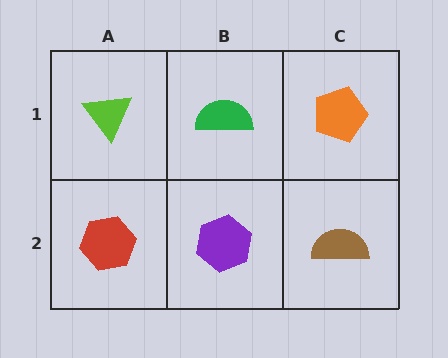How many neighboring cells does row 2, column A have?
2.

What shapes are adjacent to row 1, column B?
A purple hexagon (row 2, column B), a lime triangle (row 1, column A), an orange pentagon (row 1, column C).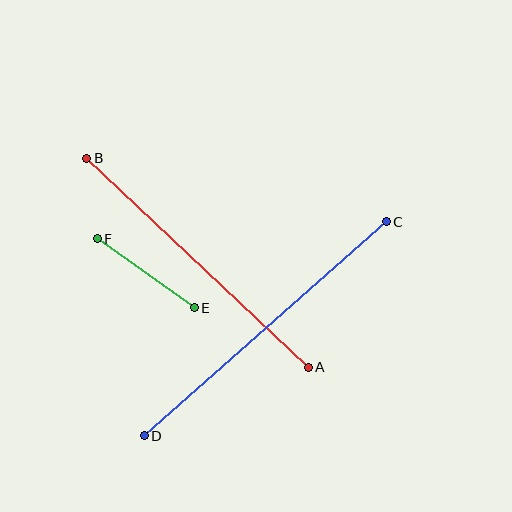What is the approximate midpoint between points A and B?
The midpoint is at approximately (198, 263) pixels.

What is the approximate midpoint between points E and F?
The midpoint is at approximately (146, 273) pixels.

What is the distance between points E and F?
The distance is approximately 119 pixels.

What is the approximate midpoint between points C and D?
The midpoint is at approximately (265, 329) pixels.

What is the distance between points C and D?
The distance is approximately 323 pixels.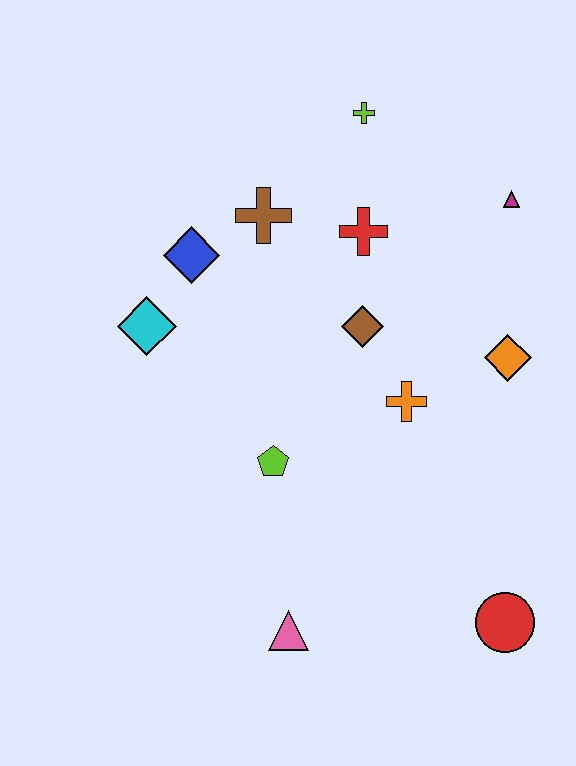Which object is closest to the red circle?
The pink triangle is closest to the red circle.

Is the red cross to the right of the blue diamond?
Yes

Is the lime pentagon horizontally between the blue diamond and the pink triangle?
Yes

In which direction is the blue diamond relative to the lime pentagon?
The blue diamond is above the lime pentagon.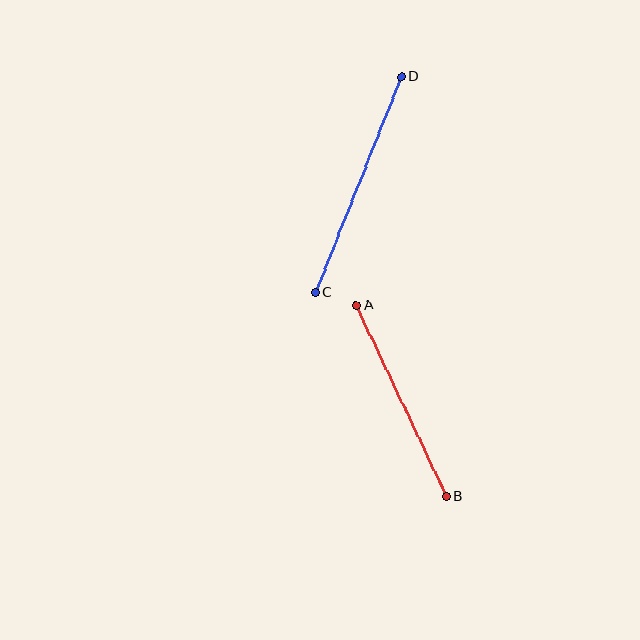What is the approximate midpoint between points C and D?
The midpoint is at approximately (358, 185) pixels.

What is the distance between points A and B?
The distance is approximately 212 pixels.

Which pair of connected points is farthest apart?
Points C and D are farthest apart.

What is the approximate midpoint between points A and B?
The midpoint is at approximately (401, 401) pixels.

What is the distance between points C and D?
The distance is approximately 232 pixels.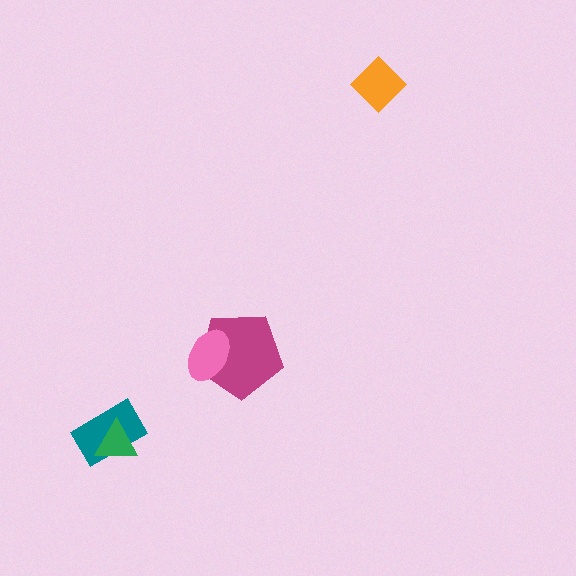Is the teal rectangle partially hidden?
Yes, it is partially covered by another shape.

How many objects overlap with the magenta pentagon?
1 object overlaps with the magenta pentagon.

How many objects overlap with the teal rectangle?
1 object overlaps with the teal rectangle.